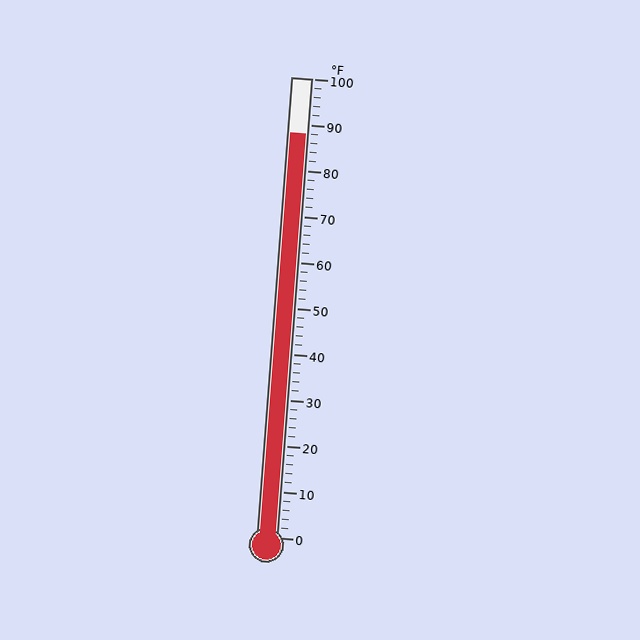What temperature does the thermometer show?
The thermometer shows approximately 88°F.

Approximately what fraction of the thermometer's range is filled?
The thermometer is filled to approximately 90% of its range.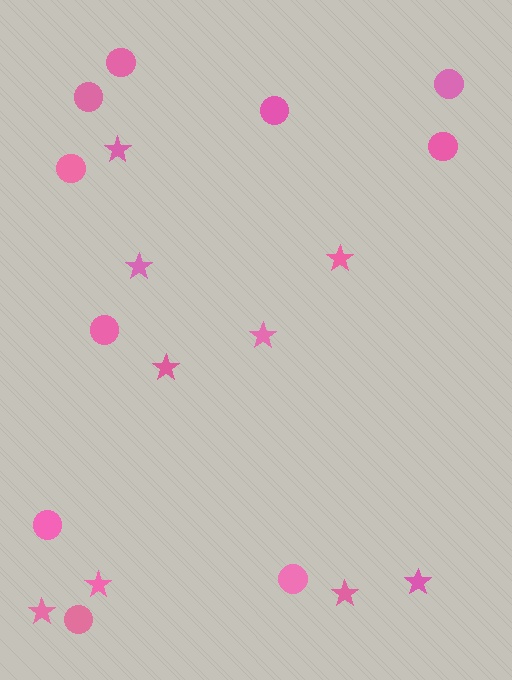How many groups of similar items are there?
There are 2 groups: one group of stars (9) and one group of circles (10).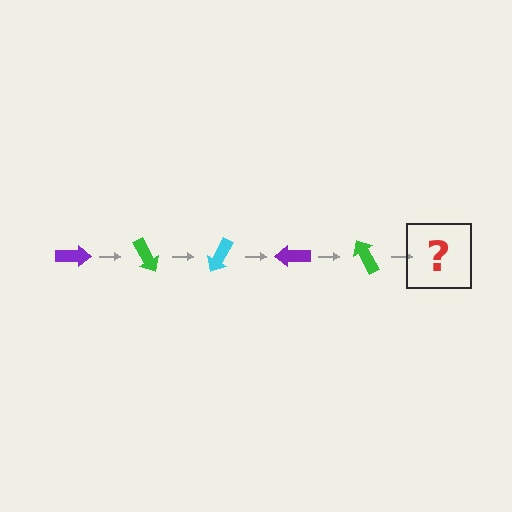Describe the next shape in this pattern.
It should be a cyan arrow, rotated 300 degrees from the start.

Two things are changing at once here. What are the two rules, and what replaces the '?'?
The two rules are that it rotates 60 degrees each step and the color cycles through purple, green, and cyan. The '?' should be a cyan arrow, rotated 300 degrees from the start.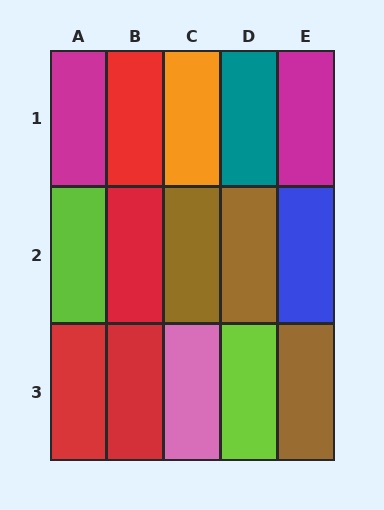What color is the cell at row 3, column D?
Lime.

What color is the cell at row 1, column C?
Orange.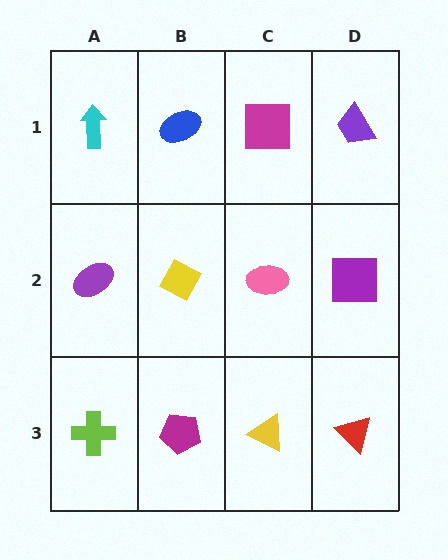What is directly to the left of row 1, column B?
A cyan arrow.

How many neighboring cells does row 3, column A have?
2.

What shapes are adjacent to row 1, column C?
A pink ellipse (row 2, column C), a blue ellipse (row 1, column B), a purple trapezoid (row 1, column D).